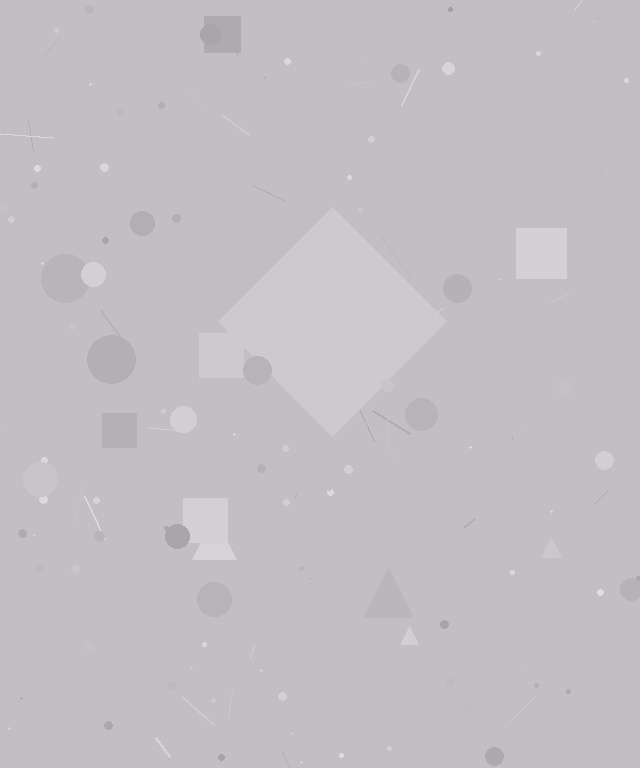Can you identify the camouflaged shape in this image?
The camouflaged shape is a diamond.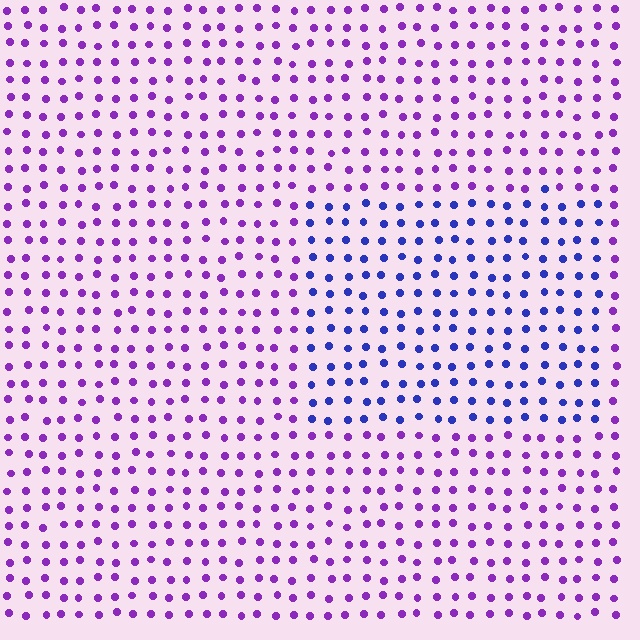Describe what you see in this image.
The image is filled with small purple elements in a uniform arrangement. A rectangle-shaped region is visible where the elements are tinted to a slightly different hue, forming a subtle color boundary.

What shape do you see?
I see a rectangle.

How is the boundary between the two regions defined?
The boundary is defined purely by a slight shift in hue (about 45 degrees). Spacing, size, and orientation are identical on both sides.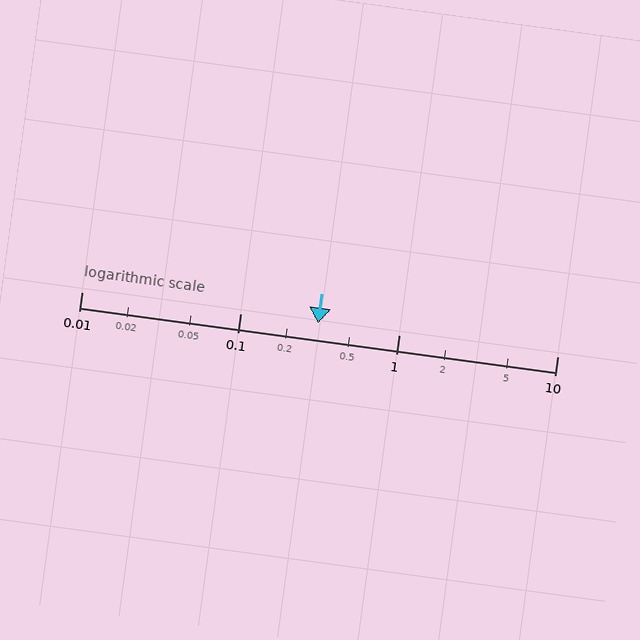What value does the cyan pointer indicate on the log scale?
The pointer indicates approximately 0.31.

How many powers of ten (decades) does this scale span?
The scale spans 3 decades, from 0.01 to 10.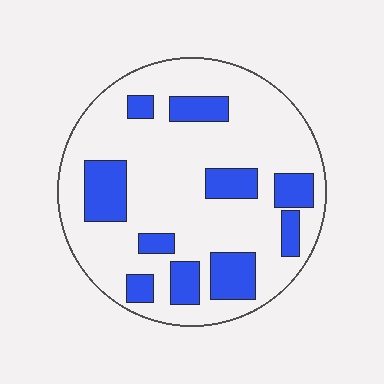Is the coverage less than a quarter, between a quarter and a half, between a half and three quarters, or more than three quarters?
Less than a quarter.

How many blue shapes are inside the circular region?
10.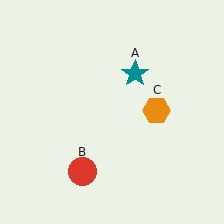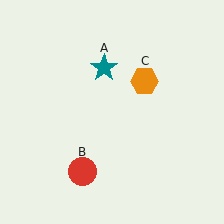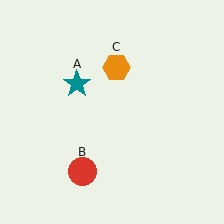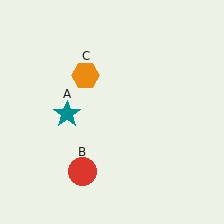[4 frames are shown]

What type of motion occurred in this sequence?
The teal star (object A), orange hexagon (object C) rotated counterclockwise around the center of the scene.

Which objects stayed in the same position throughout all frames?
Red circle (object B) remained stationary.